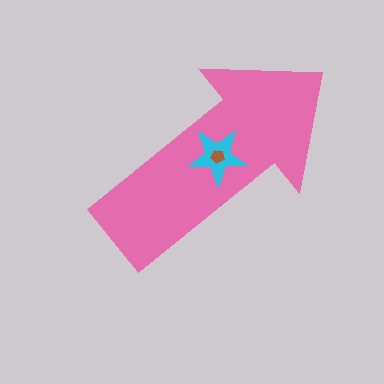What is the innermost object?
The brown pentagon.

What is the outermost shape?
The pink arrow.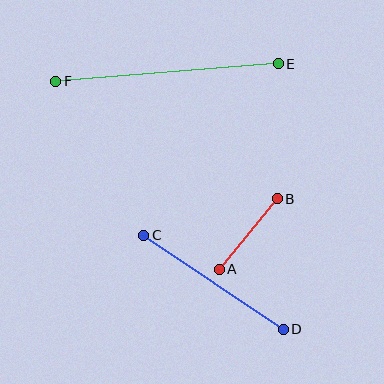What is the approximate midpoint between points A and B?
The midpoint is at approximately (248, 234) pixels.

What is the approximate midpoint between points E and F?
The midpoint is at approximately (167, 72) pixels.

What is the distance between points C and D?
The distance is approximately 168 pixels.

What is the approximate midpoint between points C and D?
The midpoint is at approximately (214, 282) pixels.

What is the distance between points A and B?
The distance is approximately 91 pixels.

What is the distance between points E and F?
The distance is approximately 223 pixels.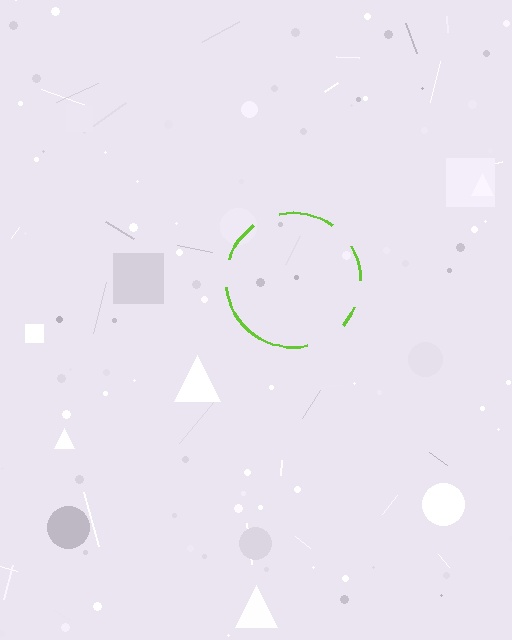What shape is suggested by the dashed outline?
The dashed outline suggests a circle.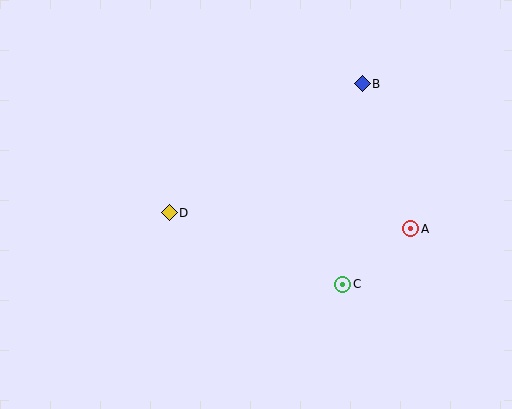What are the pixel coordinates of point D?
Point D is at (169, 213).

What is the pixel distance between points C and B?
The distance between C and B is 201 pixels.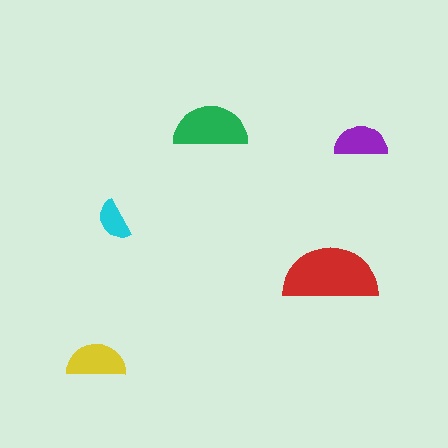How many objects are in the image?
There are 5 objects in the image.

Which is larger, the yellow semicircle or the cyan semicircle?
The yellow one.